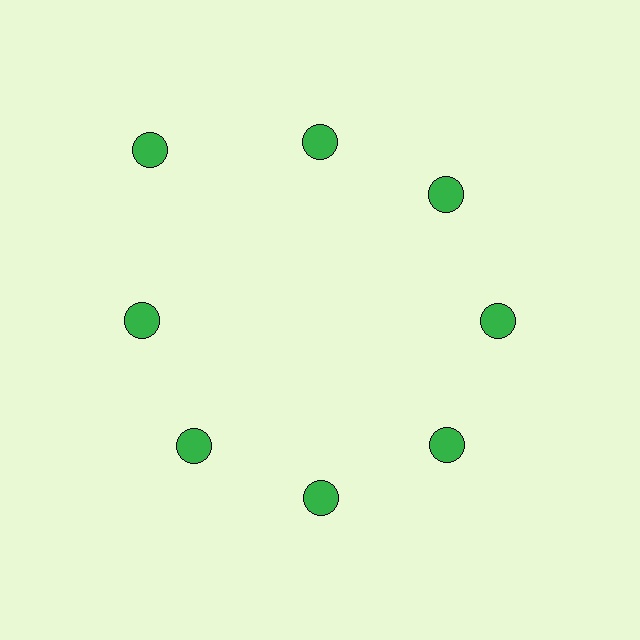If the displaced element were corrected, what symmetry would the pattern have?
It would have 8-fold rotational symmetry — the pattern would map onto itself every 45 degrees.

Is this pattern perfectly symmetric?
No. The 8 green circles are arranged in a ring, but one element near the 10 o'clock position is pushed outward from the center, breaking the 8-fold rotational symmetry.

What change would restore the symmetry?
The symmetry would be restored by moving it inward, back onto the ring so that all 8 circles sit at equal angles and equal distance from the center.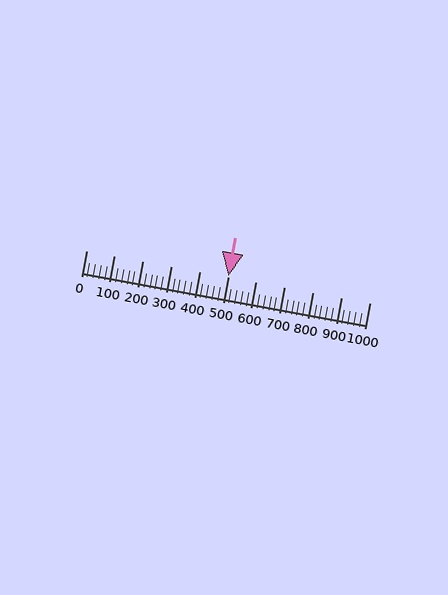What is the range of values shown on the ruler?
The ruler shows values from 0 to 1000.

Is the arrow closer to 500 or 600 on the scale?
The arrow is closer to 500.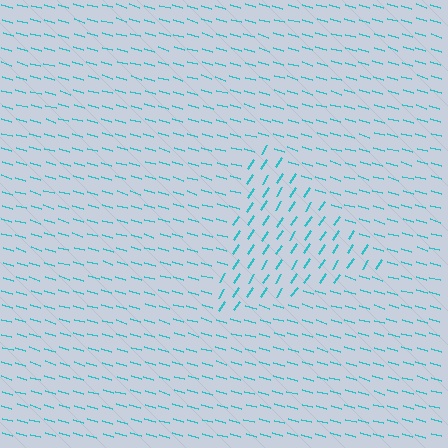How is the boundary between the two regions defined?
The boundary is defined purely by a change in line orientation (approximately 73 degrees difference). All lines are the same color and thickness.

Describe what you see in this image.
The image is filled with small cyan line segments. A triangle region in the image has lines oriented differently from the surrounding lines, creating a visible texture boundary.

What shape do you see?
I see a triangle.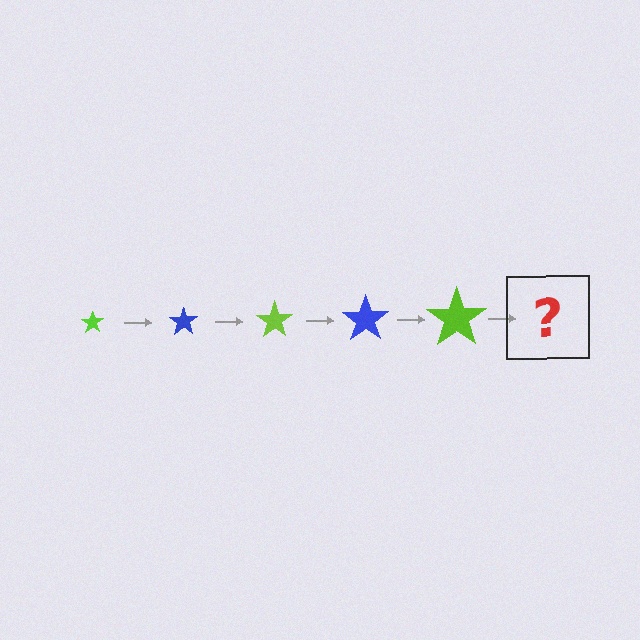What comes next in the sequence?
The next element should be a blue star, larger than the previous one.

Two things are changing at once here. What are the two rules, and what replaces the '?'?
The two rules are that the star grows larger each step and the color cycles through lime and blue. The '?' should be a blue star, larger than the previous one.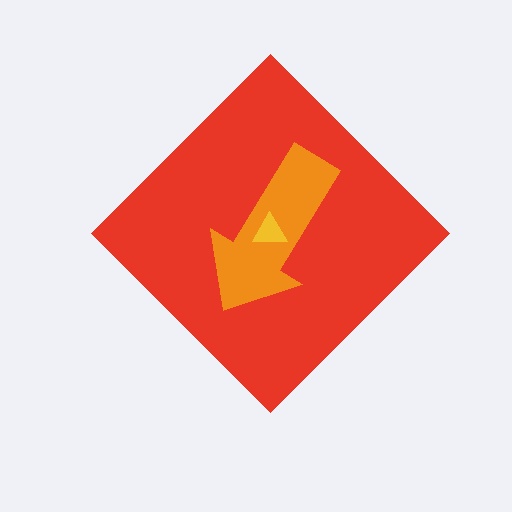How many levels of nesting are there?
3.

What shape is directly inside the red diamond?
The orange arrow.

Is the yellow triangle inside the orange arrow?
Yes.